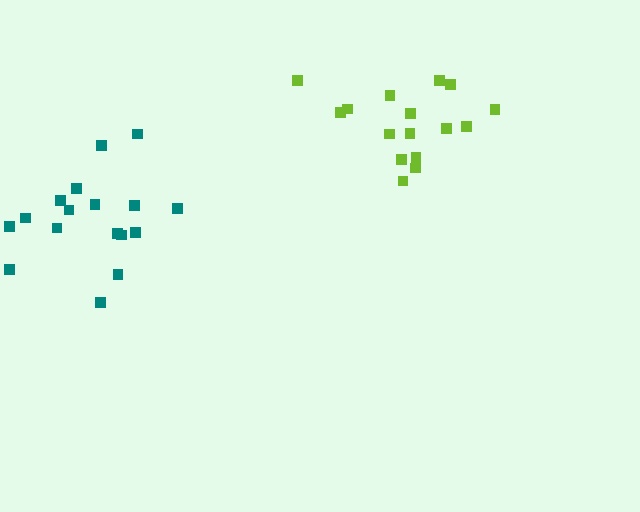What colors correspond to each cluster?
The clusters are colored: lime, teal.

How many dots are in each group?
Group 1: 16 dots, Group 2: 17 dots (33 total).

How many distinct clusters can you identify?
There are 2 distinct clusters.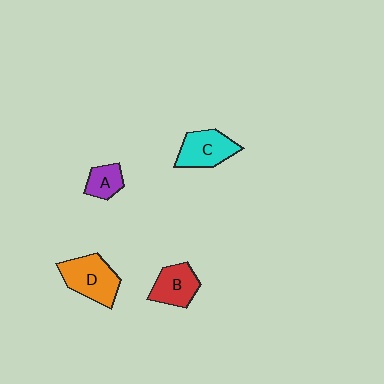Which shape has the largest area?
Shape D (orange).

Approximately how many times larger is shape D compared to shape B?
Approximately 1.3 times.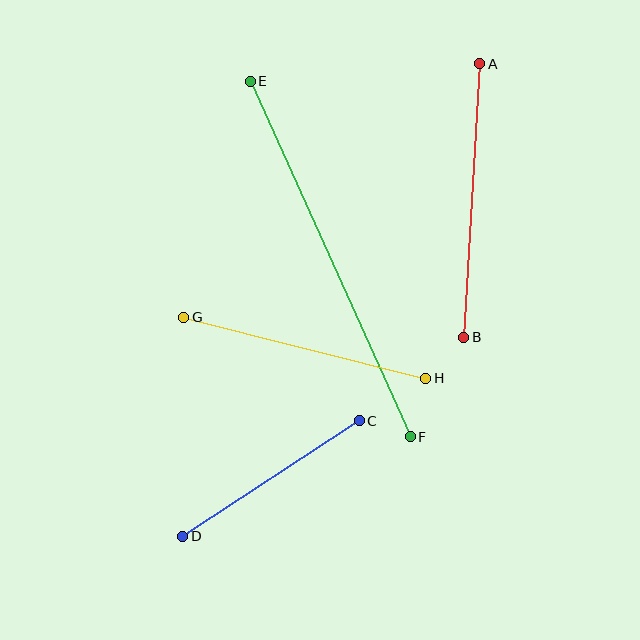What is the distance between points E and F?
The distance is approximately 390 pixels.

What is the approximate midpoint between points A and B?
The midpoint is at approximately (472, 200) pixels.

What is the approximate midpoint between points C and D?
The midpoint is at approximately (271, 479) pixels.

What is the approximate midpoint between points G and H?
The midpoint is at approximately (305, 348) pixels.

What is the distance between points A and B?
The distance is approximately 274 pixels.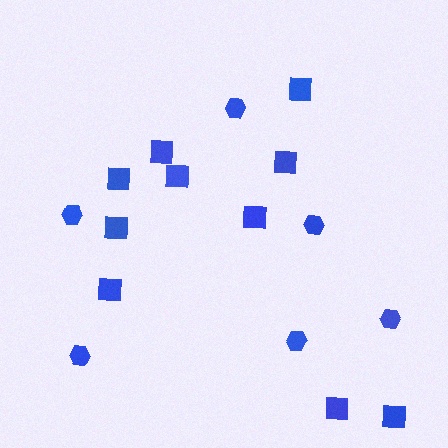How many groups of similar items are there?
There are 2 groups: one group of squares (10) and one group of hexagons (6).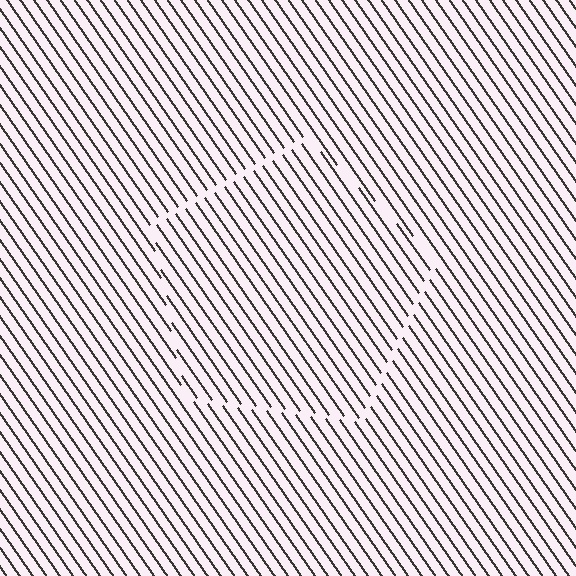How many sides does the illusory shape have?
5 sides — the line-ends trace a pentagon.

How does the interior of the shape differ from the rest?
The interior of the shape contains the same grating, shifted by half a period — the contour is defined by the phase discontinuity where line-ends from the inner and outer gratings abut.